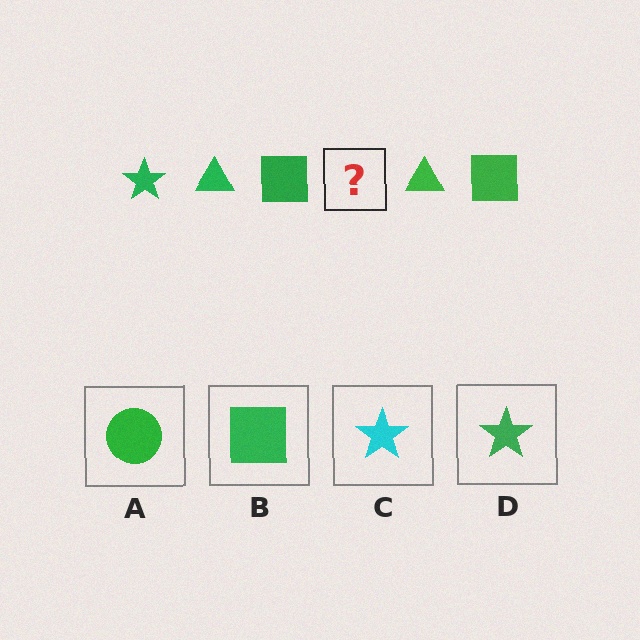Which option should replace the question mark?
Option D.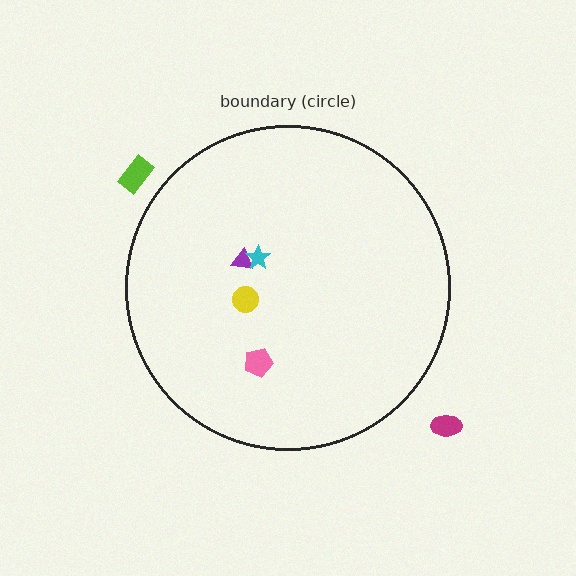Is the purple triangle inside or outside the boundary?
Inside.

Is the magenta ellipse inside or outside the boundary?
Outside.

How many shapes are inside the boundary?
4 inside, 2 outside.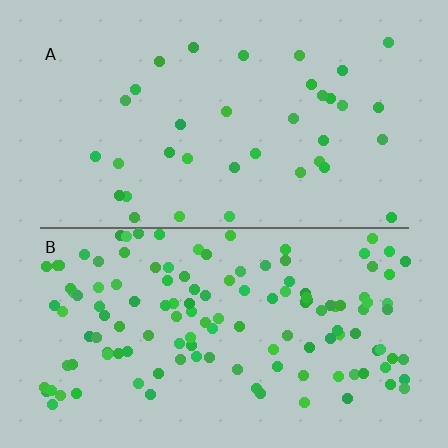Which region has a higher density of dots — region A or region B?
B (the bottom).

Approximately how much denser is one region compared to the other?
Approximately 3.7× — region B over region A.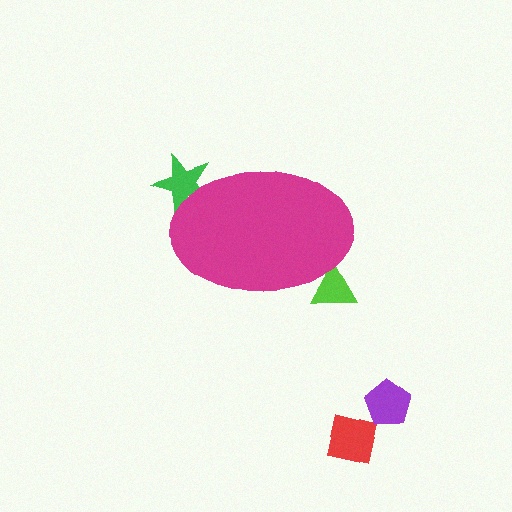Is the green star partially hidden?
Yes, the green star is partially hidden behind the magenta ellipse.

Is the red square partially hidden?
No, the red square is fully visible.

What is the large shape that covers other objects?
A magenta ellipse.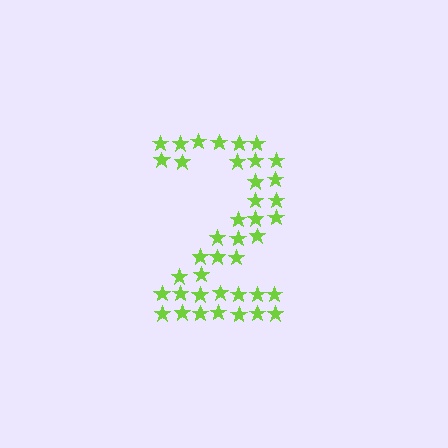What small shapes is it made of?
It is made of small stars.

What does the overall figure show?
The overall figure shows the digit 2.